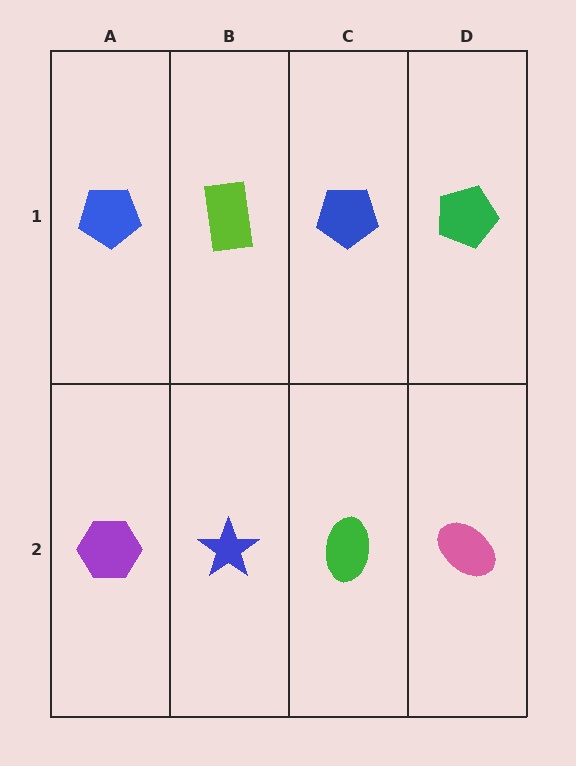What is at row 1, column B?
A lime rectangle.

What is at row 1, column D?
A green pentagon.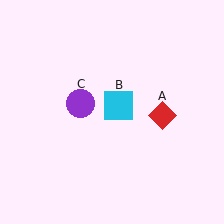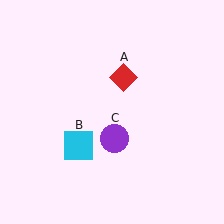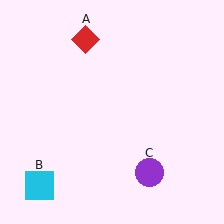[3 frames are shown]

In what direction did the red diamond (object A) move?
The red diamond (object A) moved up and to the left.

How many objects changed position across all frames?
3 objects changed position: red diamond (object A), cyan square (object B), purple circle (object C).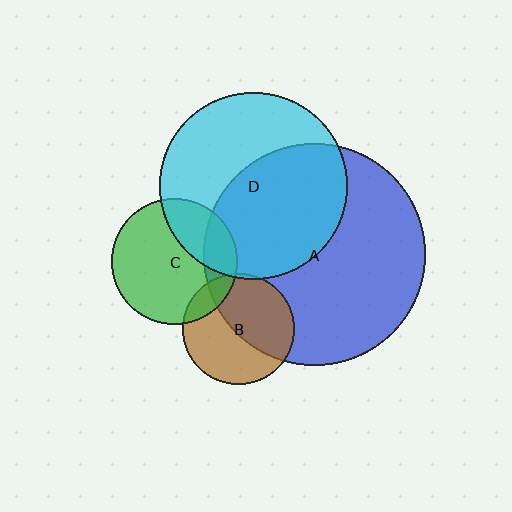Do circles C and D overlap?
Yes.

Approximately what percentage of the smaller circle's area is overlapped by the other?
Approximately 30%.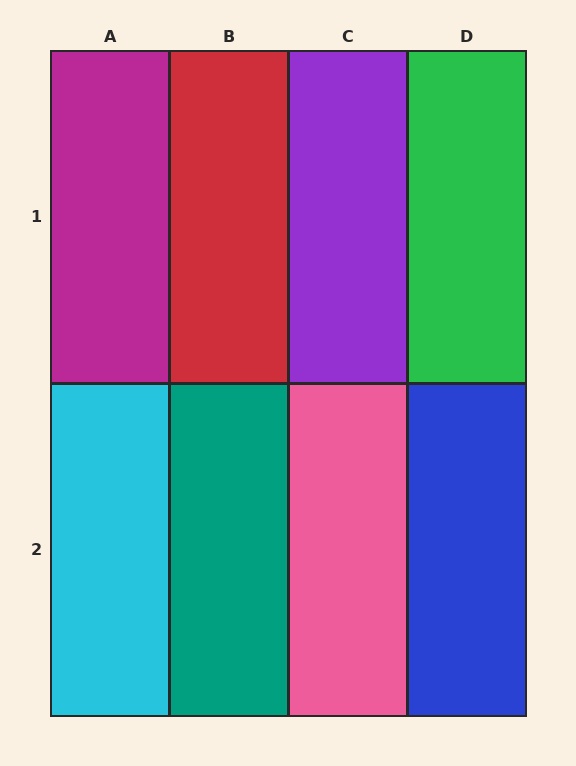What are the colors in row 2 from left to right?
Cyan, teal, pink, blue.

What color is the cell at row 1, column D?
Green.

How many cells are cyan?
1 cell is cyan.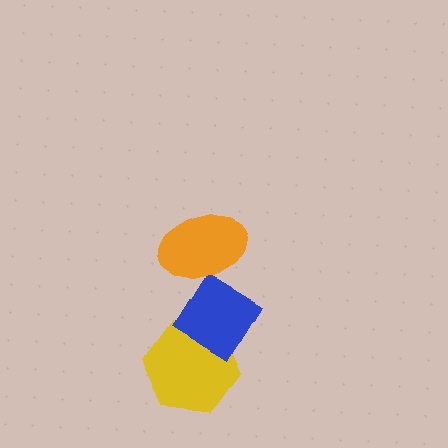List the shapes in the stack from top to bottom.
From top to bottom: the orange ellipse, the blue diamond, the yellow hexagon.